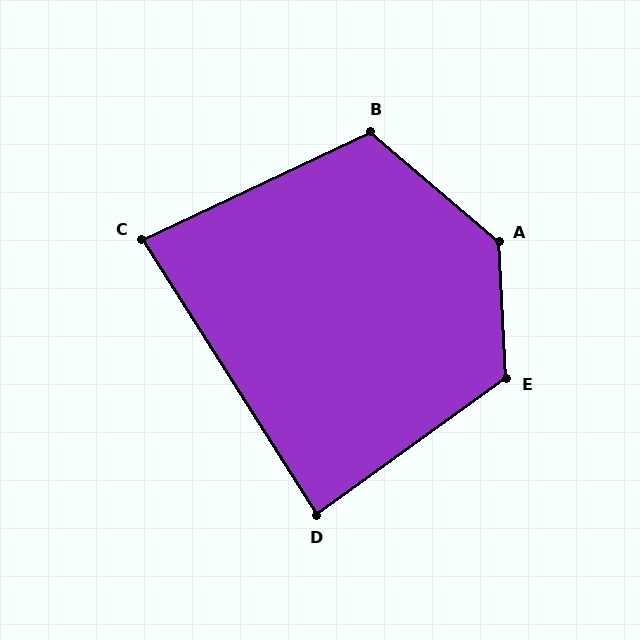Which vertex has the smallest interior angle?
C, at approximately 83 degrees.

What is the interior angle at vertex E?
Approximately 123 degrees (obtuse).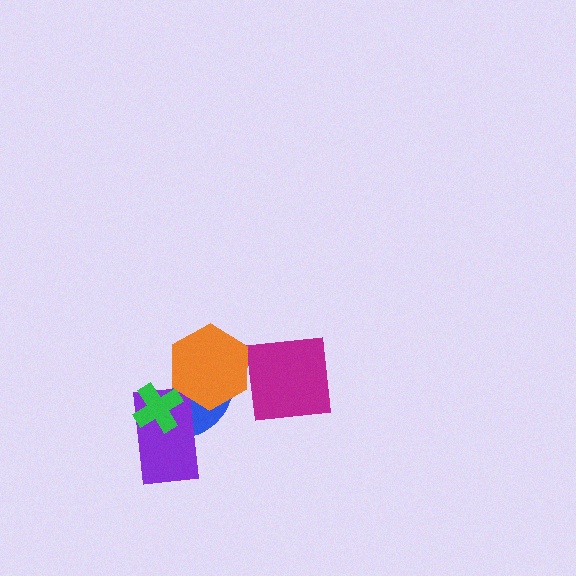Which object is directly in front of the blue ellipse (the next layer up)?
The purple rectangle is directly in front of the blue ellipse.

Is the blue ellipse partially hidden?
Yes, it is partially covered by another shape.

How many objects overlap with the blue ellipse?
3 objects overlap with the blue ellipse.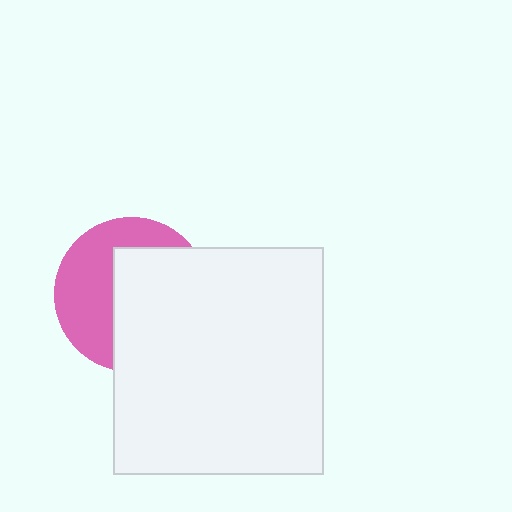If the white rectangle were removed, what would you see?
You would see the complete pink circle.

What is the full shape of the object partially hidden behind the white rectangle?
The partially hidden object is a pink circle.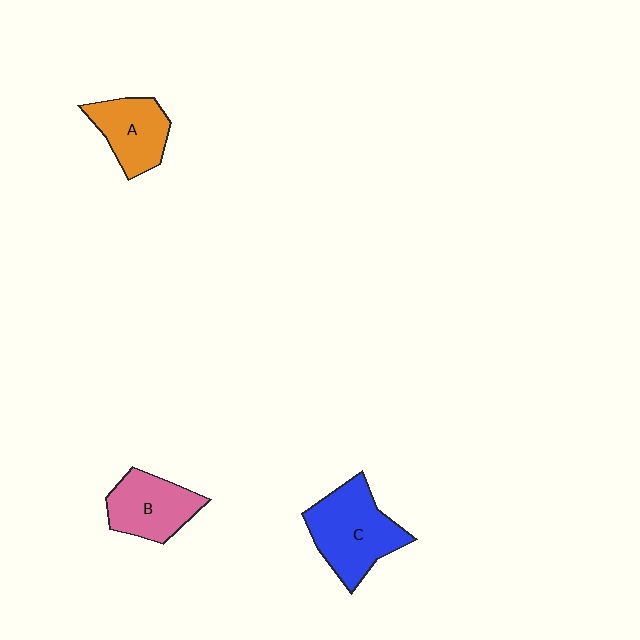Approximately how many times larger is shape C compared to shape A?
Approximately 1.4 times.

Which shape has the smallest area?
Shape A (orange).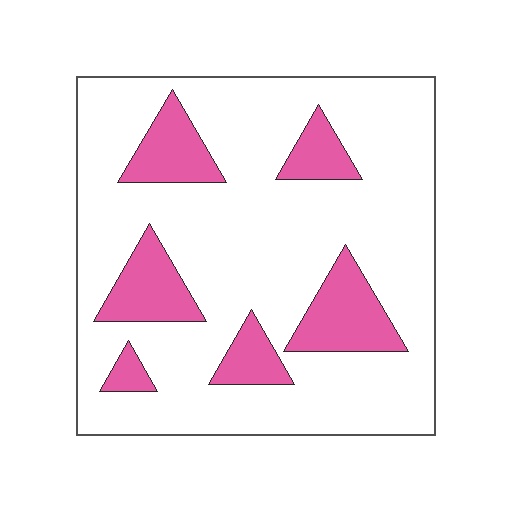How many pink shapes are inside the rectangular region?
6.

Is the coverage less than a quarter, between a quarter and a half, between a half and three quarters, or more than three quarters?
Less than a quarter.